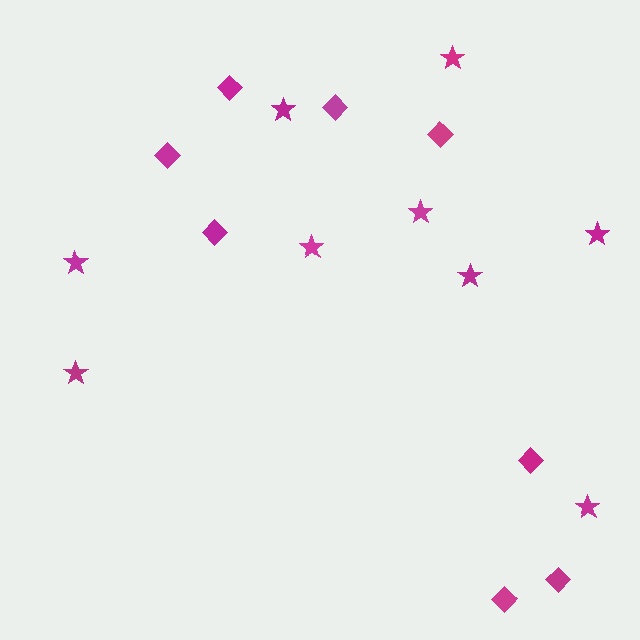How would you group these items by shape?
There are 2 groups: one group of stars (9) and one group of diamonds (8).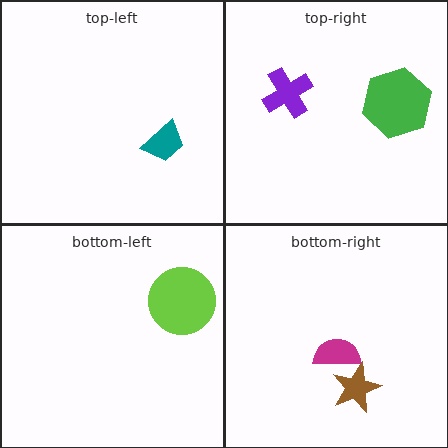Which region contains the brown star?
The bottom-right region.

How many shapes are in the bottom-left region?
1.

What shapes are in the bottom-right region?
The magenta semicircle, the brown star.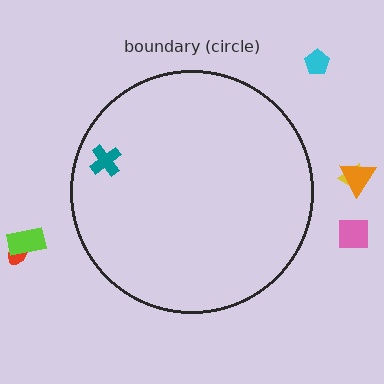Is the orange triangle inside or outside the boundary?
Outside.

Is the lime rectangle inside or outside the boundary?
Outside.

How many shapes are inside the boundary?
1 inside, 6 outside.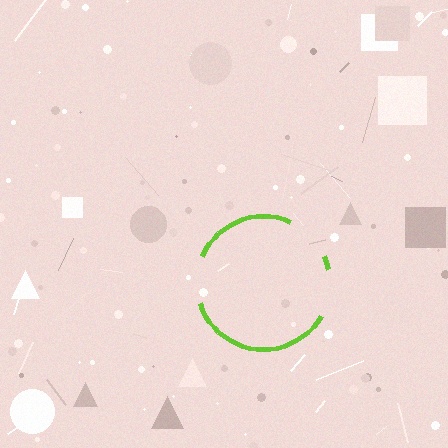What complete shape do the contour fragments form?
The contour fragments form a circle.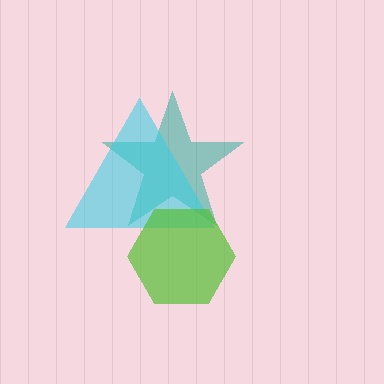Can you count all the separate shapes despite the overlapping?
Yes, there are 3 separate shapes.